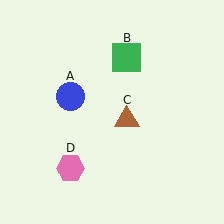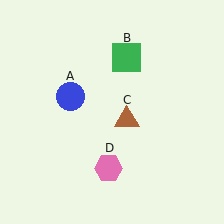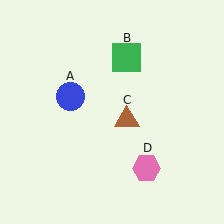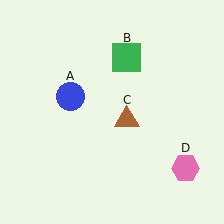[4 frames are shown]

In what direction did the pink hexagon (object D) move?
The pink hexagon (object D) moved right.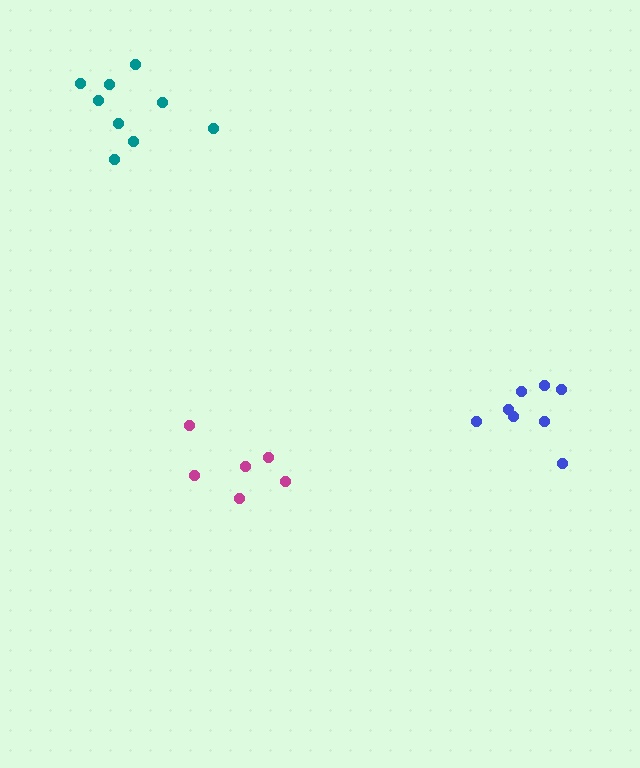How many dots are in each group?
Group 1: 9 dots, Group 2: 8 dots, Group 3: 6 dots (23 total).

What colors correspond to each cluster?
The clusters are colored: teal, blue, magenta.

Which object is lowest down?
The magenta cluster is bottommost.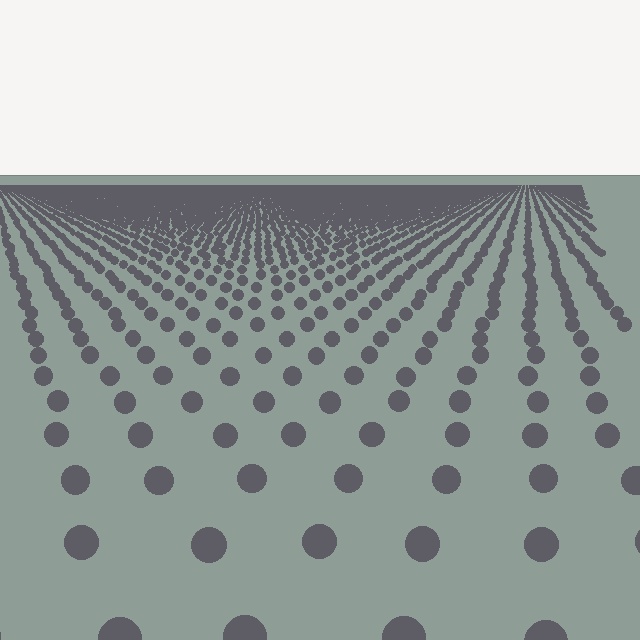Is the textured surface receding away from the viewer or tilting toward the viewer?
The surface is receding away from the viewer. Texture elements get smaller and denser toward the top.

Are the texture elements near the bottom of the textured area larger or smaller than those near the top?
Larger. Near the bottom, elements are closer to the viewer and appear at a bigger on-screen size.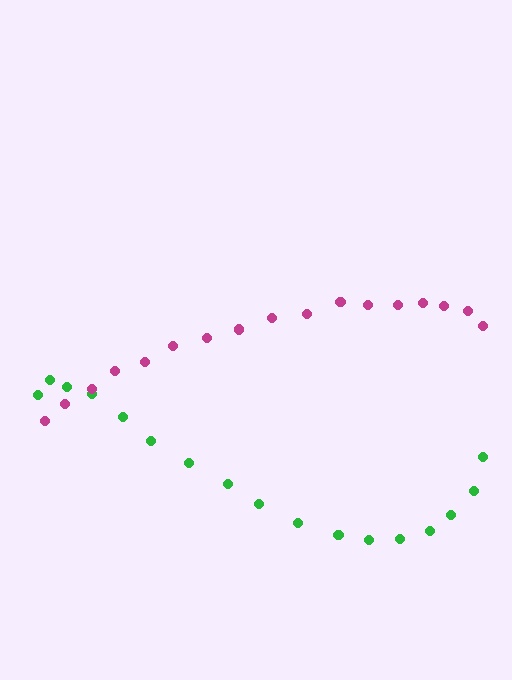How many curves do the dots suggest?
There are 2 distinct paths.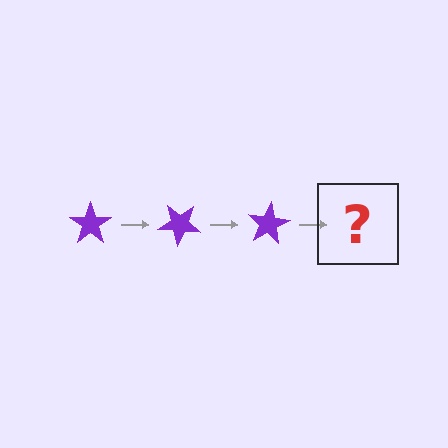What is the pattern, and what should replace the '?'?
The pattern is that the star rotates 40 degrees each step. The '?' should be a purple star rotated 120 degrees.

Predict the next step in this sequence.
The next step is a purple star rotated 120 degrees.